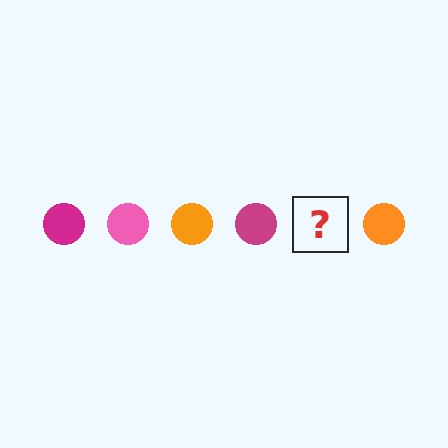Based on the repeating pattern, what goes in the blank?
The blank should be a pink circle.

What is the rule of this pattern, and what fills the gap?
The rule is that the pattern cycles through magenta, pink, orange circles. The gap should be filled with a pink circle.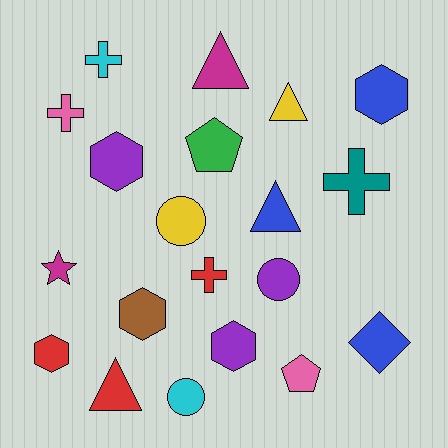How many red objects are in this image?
There are 3 red objects.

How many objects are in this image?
There are 20 objects.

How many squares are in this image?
There are no squares.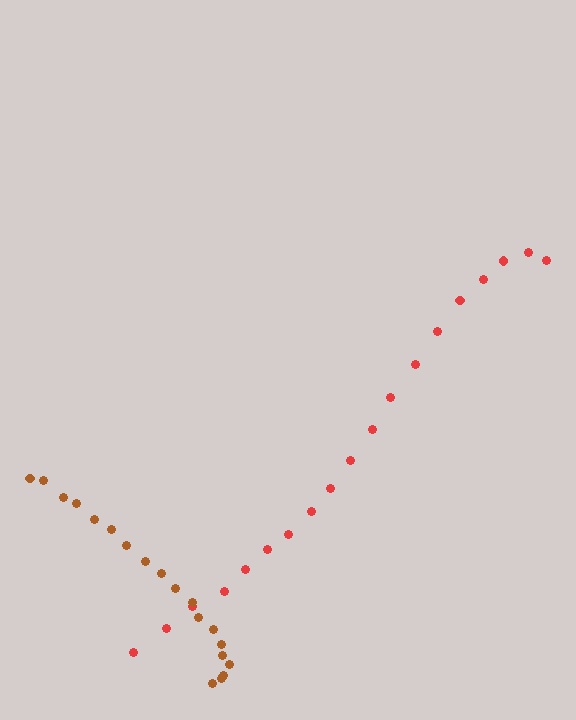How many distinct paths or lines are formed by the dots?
There are 2 distinct paths.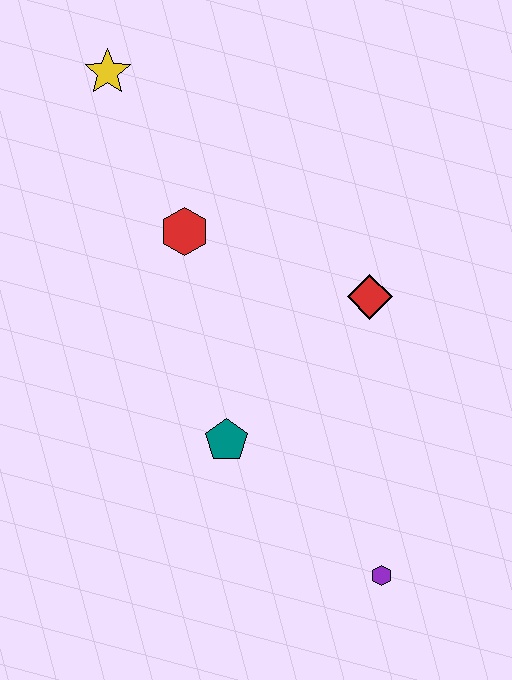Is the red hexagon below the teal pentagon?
No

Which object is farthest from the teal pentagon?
The yellow star is farthest from the teal pentagon.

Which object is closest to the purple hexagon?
The teal pentagon is closest to the purple hexagon.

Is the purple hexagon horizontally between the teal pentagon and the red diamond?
No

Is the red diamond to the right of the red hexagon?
Yes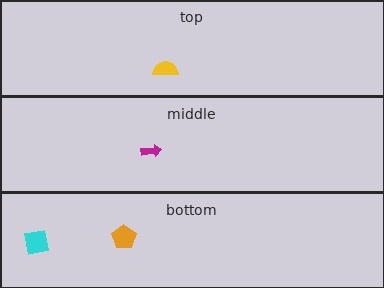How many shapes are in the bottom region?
2.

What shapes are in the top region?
The yellow semicircle.